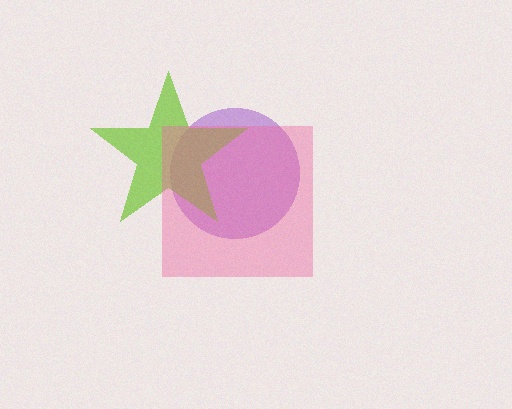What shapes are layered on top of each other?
The layered shapes are: a purple circle, a lime star, a pink square.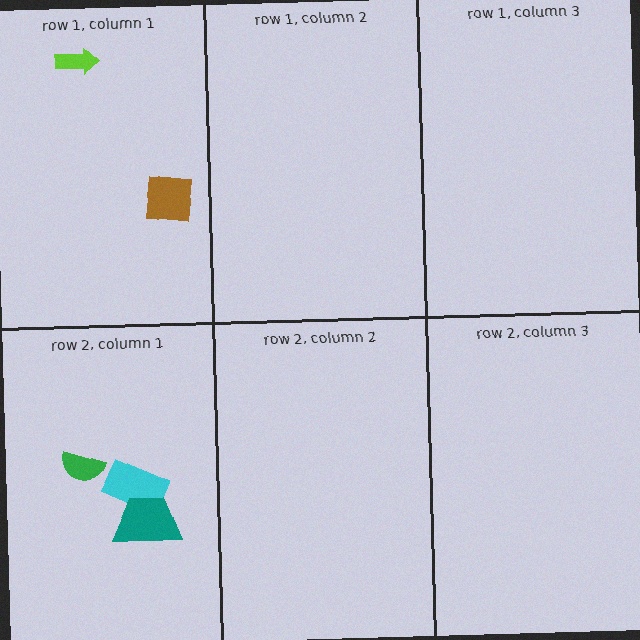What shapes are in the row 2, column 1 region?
The cyan rectangle, the green semicircle, the teal trapezoid.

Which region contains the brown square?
The row 1, column 1 region.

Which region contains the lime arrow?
The row 1, column 1 region.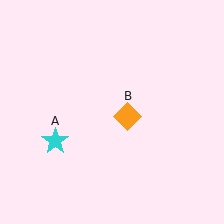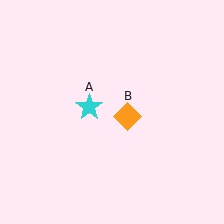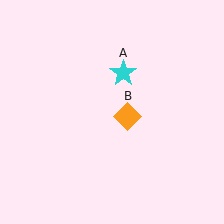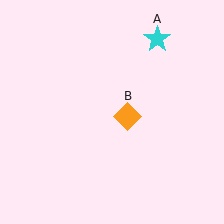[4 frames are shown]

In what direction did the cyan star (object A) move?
The cyan star (object A) moved up and to the right.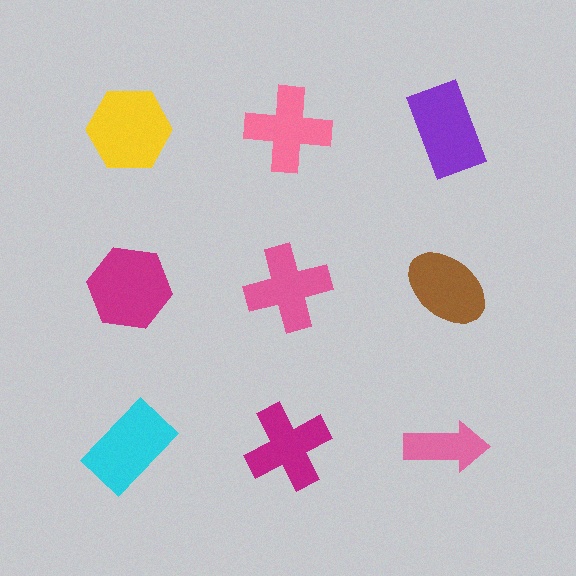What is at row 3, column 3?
A pink arrow.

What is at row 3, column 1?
A cyan rectangle.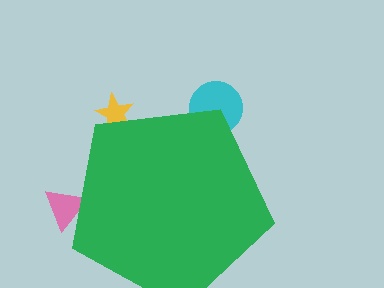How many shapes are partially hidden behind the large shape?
3 shapes are partially hidden.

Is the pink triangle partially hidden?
Yes, the pink triangle is partially hidden behind the green pentagon.